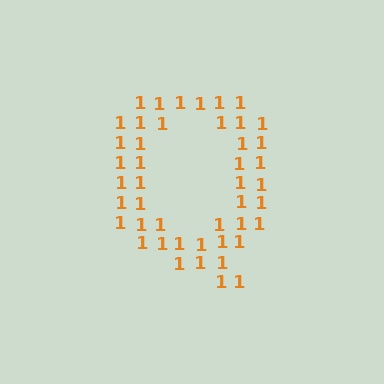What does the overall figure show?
The overall figure shows the letter Q.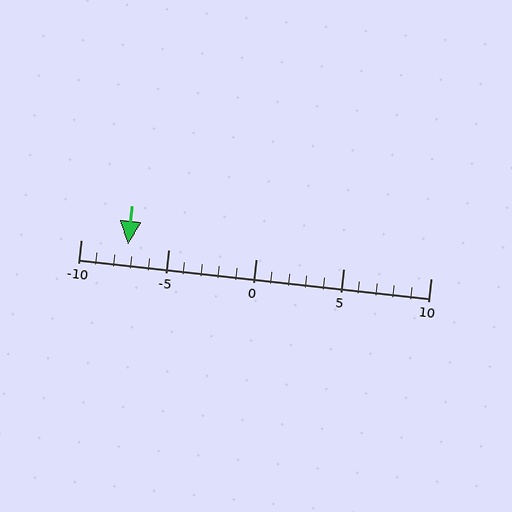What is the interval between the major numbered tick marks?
The major tick marks are spaced 5 units apart.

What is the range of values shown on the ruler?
The ruler shows values from -10 to 10.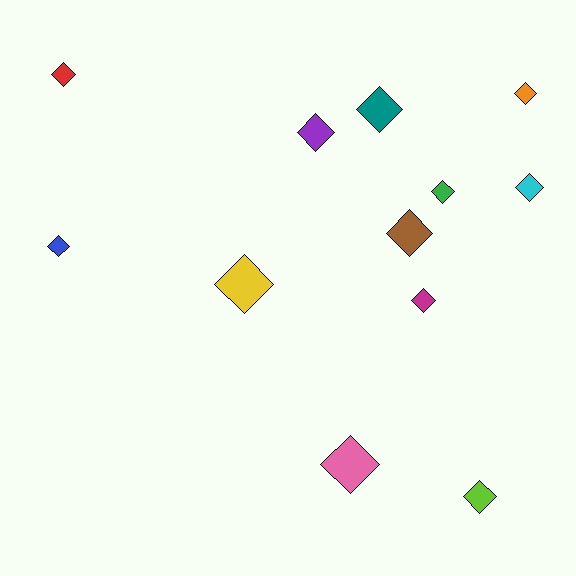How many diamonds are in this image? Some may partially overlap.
There are 12 diamonds.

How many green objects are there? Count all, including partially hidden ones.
There is 1 green object.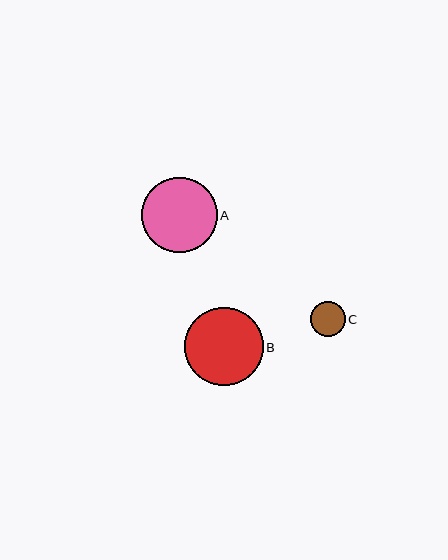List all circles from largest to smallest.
From largest to smallest: B, A, C.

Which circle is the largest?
Circle B is the largest with a size of approximately 78 pixels.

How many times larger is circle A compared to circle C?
Circle A is approximately 2.2 times the size of circle C.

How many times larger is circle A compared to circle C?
Circle A is approximately 2.2 times the size of circle C.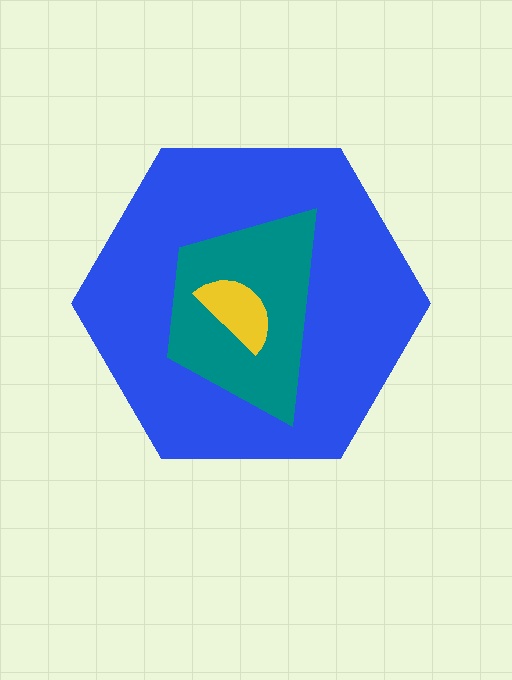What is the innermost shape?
The yellow semicircle.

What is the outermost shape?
The blue hexagon.